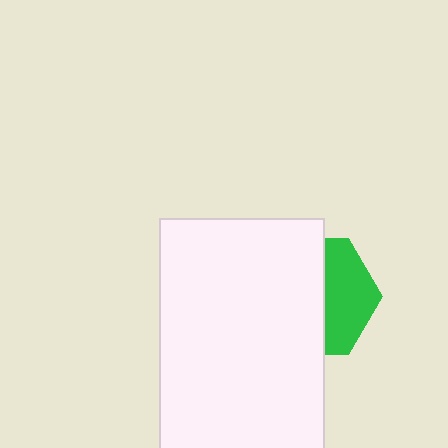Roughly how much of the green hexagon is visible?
A small part of it is visible (roughly 40%).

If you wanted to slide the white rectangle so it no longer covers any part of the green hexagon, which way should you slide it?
Slide it left — that is the most direct way to separate the two shapes.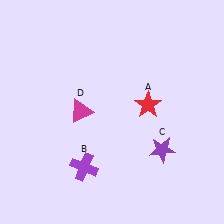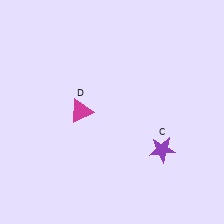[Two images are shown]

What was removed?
The purple cross (B), the red star (A) were removed in Image 2.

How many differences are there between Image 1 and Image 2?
There are 2 differences between the two images.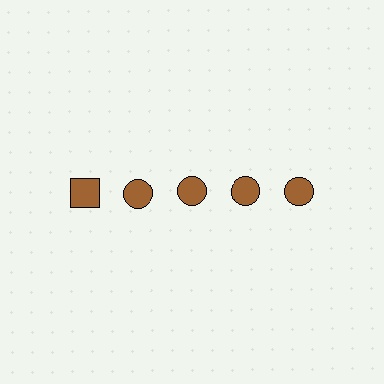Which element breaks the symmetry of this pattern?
The brown square in the top row, leftmost column breaks the symmetry. All other shapes are brown circles.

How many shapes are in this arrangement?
There are 5 shapes arranged in a grid pattern.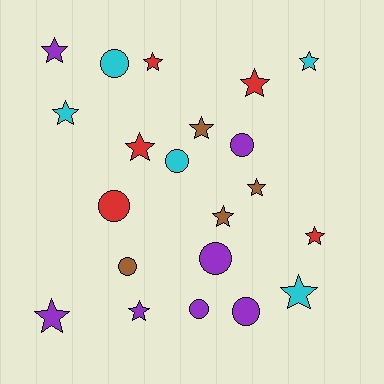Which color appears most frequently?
Purple, with 7 objects.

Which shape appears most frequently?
Star, with 13 objects.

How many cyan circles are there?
There are 2 cyan circles.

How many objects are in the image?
There are 21 objects.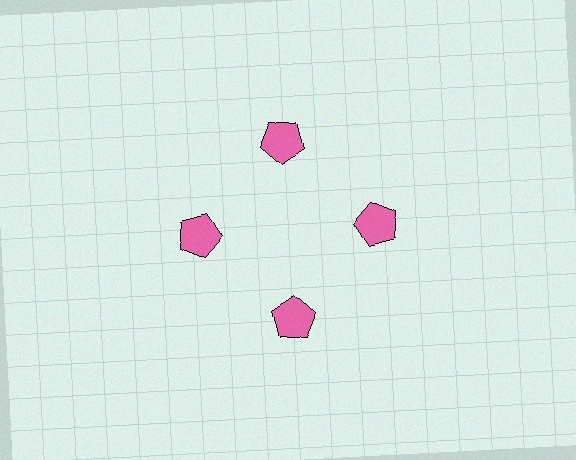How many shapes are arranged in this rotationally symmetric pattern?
There are 4 shapes, arranged in 4 groups of 1.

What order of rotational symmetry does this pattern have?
This pattern has 4-fold rotational symmetry.